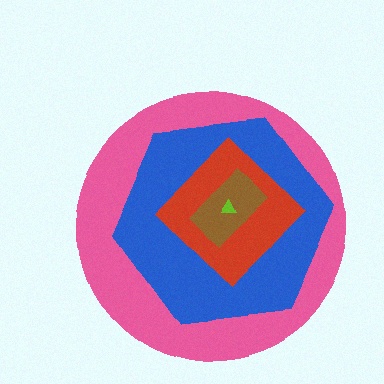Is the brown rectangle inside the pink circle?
Yes.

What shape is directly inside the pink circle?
The blue hexagon.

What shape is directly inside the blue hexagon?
The red diamond.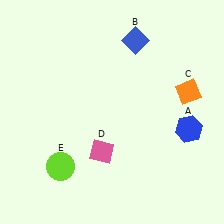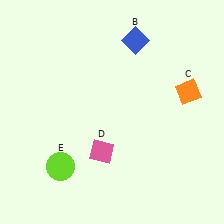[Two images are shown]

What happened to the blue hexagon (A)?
The blue hexagon (A) was removed in Image 2. It was in the bottom-right area of Image 1.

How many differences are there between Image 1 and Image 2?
There is 1 difference between the two images.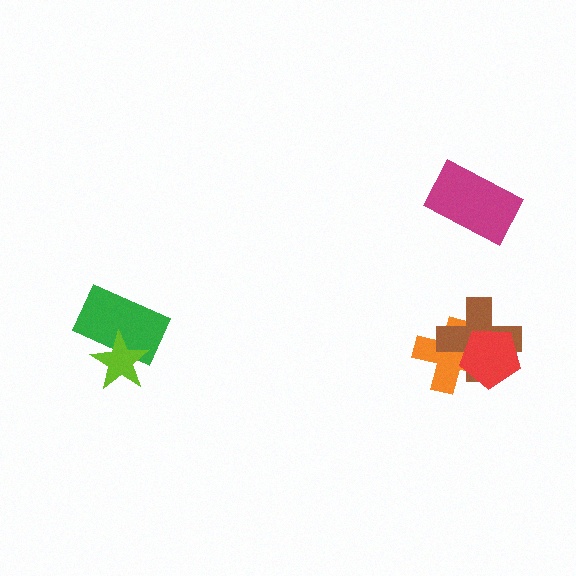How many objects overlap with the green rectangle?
1 object overlaps with the green rectangle.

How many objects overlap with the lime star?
1 object overlaps with the lime star.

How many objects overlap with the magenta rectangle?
0 objects overlap with the magenta rectangle.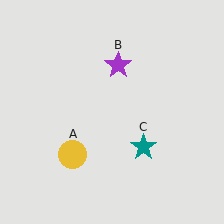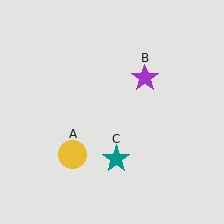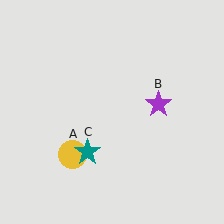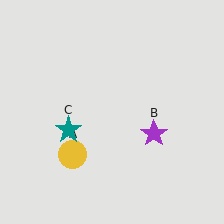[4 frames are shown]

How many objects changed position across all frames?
2 objects changed position: purple star (object B), teal star (object C).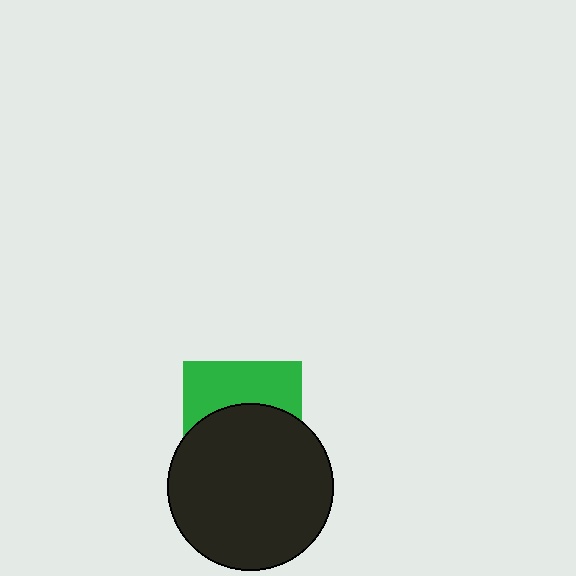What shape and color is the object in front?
The object in front is a black circle.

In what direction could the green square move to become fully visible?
The green square could move up. That would shift it out from behind the black circle entirely.